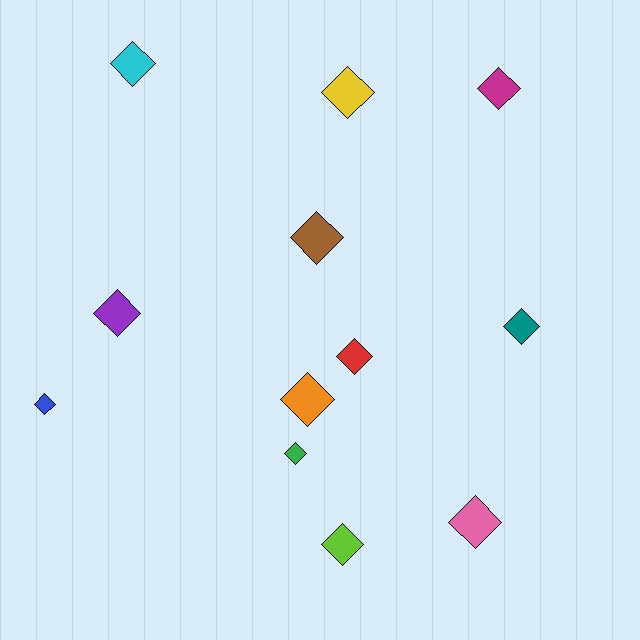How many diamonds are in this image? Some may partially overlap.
There are 12 diamonds.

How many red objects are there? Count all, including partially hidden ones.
There is 1 red object.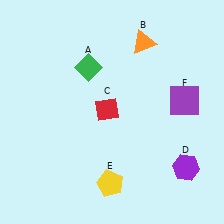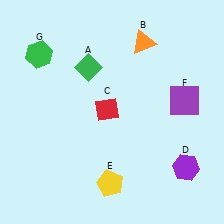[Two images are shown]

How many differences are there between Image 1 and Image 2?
There is 1 difference between the two images.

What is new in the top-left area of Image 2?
A green hexagon (G) was added in the top-left area of Image 2.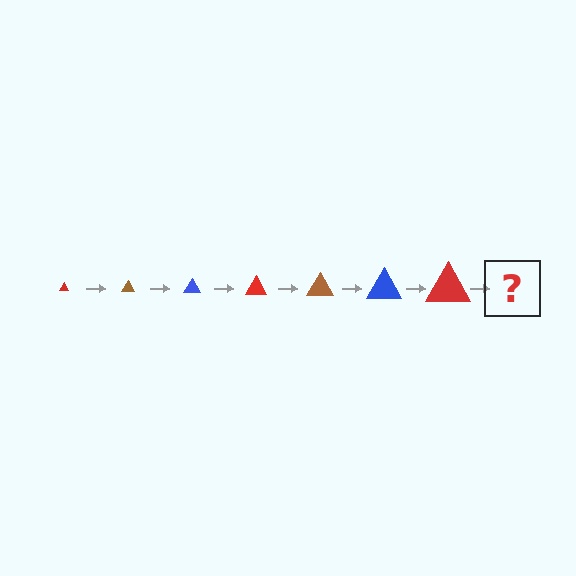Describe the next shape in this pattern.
It should be a brown triangle, larger than the previous one.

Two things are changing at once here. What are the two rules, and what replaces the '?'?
The two rules are that the triangle grows larger each step and the color cycles through red, brown, and blue. The '?' should be a brown triangle, larger than the previous one.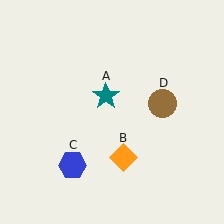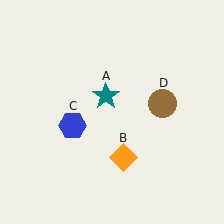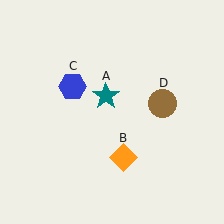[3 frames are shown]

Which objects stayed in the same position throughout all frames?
Teal star (object A) and orange diamond (object B) and brown circle (object D) remained stationary.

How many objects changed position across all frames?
1 object changed position: blue hexagon (object C).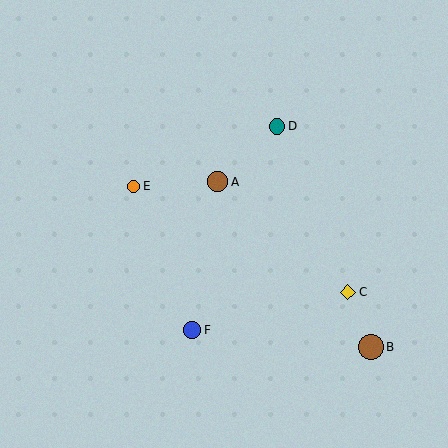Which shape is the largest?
The brown circle (labeled B) is the largest.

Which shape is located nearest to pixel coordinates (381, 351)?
The brown circle (labeled B) at (371, 347) is nearest to that location.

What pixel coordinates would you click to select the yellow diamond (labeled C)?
Click at (348, 292) to select the yellow diamond C.